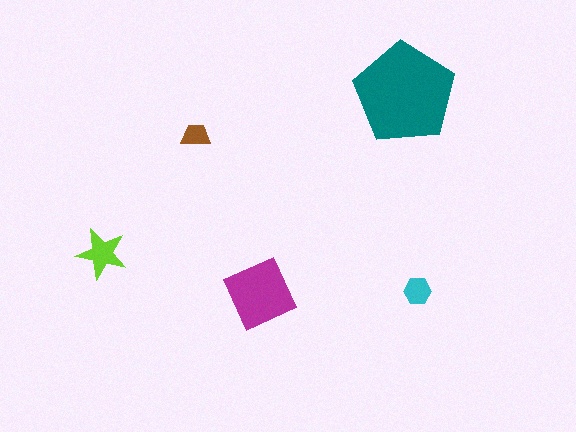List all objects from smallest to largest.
The brown trapezoid, the cyan hexagon, the lime star, the magenta diamond, the teal pentagon.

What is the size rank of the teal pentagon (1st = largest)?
1st.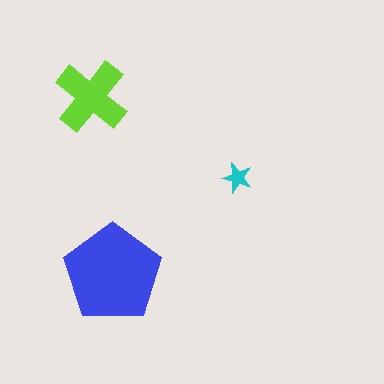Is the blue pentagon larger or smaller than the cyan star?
Larger.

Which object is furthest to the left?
The lime cross is leftmost.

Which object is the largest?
The blue pentagon.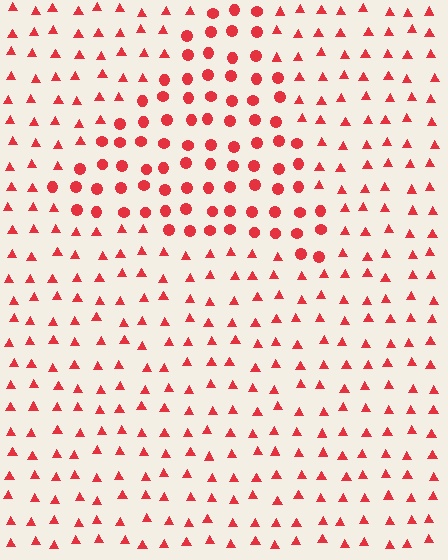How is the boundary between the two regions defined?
The boundary is defined by a change in element shape: circles inside vs. triangles outside. All elements share the same color and spacing.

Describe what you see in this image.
The image is filled with small red elements arranged in a uniform grid. A triangle-shaped region contains circles, while the surrounding area contains triangles. The boundary is defined purely by the change in element shape.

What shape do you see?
I see a triangle.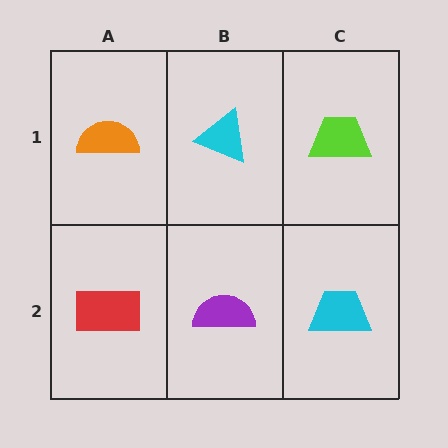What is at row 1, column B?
A cyan triangle.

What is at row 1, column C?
A lime trapezoid.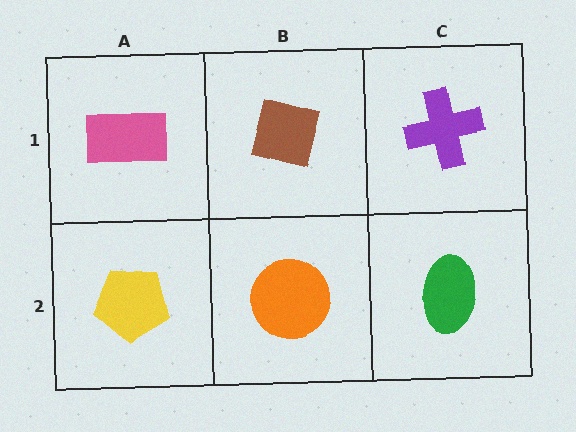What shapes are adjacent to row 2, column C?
A purple cross (row 1, column C), an orange circle (row 2, column B).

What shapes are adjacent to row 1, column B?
An orange circle (row 2, column B), a pink rectangle (row 1, column A), a purple cross (row 1, column C).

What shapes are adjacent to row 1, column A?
A yellow pentagon (row 2, column A), a brown square (row 1, column B).